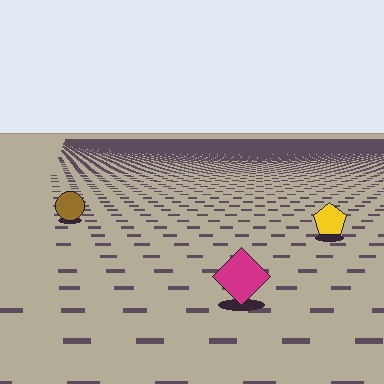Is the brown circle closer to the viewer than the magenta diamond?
No. The magenta diamond is closer — you can tell from the texture gradient: the ground texture is coarser near it.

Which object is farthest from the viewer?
The brown circle is farthest from the viewer. It appears smaller and the ground texture around it is denser.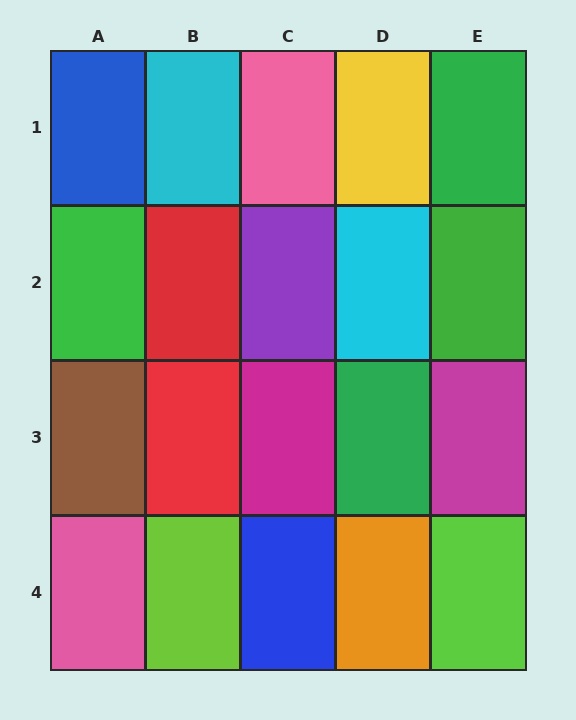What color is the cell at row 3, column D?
Green.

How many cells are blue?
2 cells are blue.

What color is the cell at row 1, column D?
Yellow.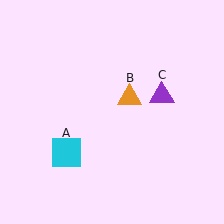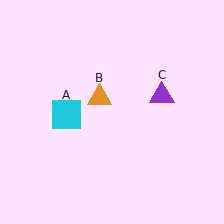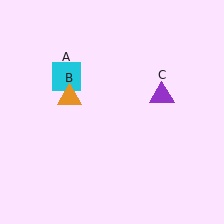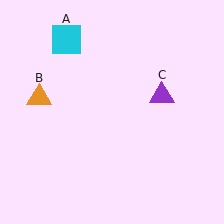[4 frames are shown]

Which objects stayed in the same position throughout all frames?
Purple triangle (object C) remained stationary.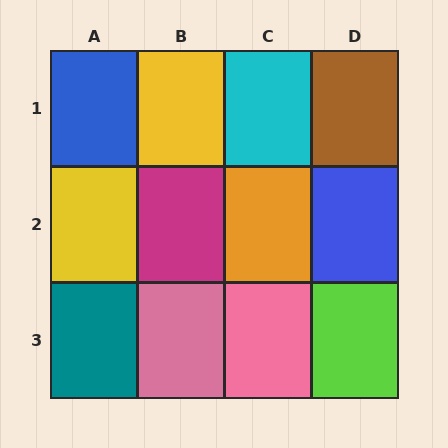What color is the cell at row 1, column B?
Yellow.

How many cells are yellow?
2 cells are yellow.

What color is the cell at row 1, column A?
Blue.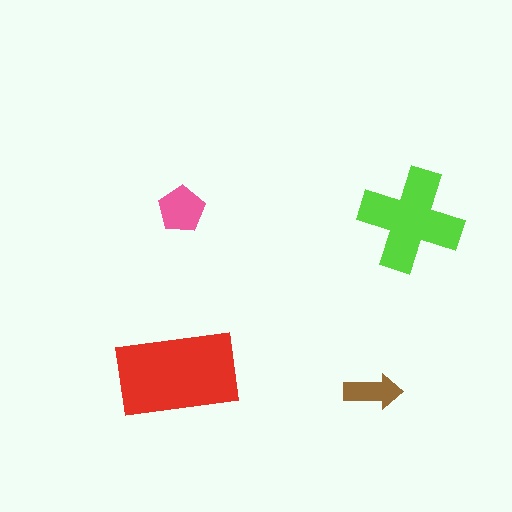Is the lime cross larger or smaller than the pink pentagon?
Larger.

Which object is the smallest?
The brown arrow.